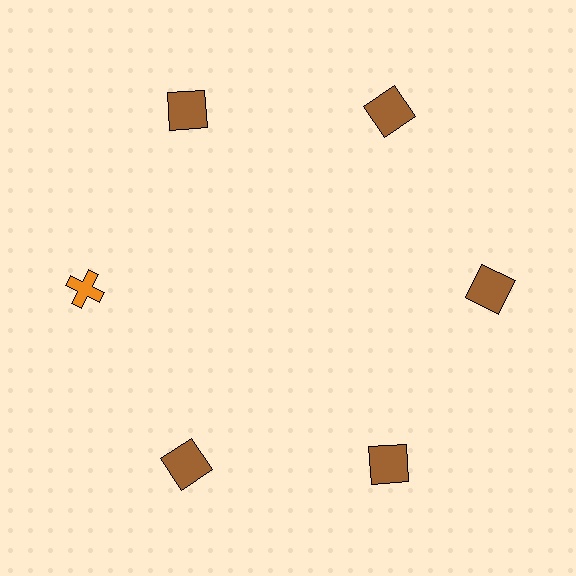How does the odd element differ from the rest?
It differs in both color (orange instead of brown) and shape (cross instead of square).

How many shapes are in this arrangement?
There are 6 shapes arranged in a ring pattern.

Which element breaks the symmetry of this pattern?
The orange cross at roughly the 9 o'clock position breaks the symmetry. All other shapes are brown squares.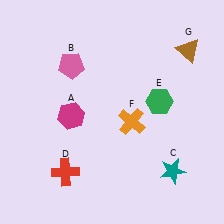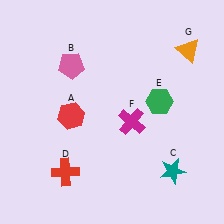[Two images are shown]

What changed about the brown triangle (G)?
In Image 1, G is brown. In Image 2, it changed to orange.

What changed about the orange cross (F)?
In Image 1, F is orange. In Image 2, it changed to magenta.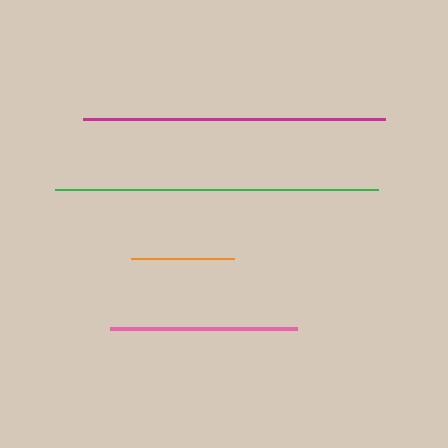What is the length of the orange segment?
The orange segment is approximately 103 pixels long.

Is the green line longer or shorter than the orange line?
The green line is longer than the orange line.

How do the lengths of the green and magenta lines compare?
The green and magenta lines are approximately the same length.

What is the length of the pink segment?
The pink segment is approximately 187 pixels long.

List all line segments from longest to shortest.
From longest to shortest: green, magenta, pink, orange.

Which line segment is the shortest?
The orange line is the shortest at approximately 103 pixels.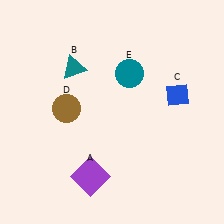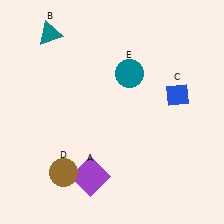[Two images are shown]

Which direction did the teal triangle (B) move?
The teal triangle (B) moved up.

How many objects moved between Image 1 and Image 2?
2 objects moved between the two images.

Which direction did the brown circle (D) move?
The brown circle (D) moved down.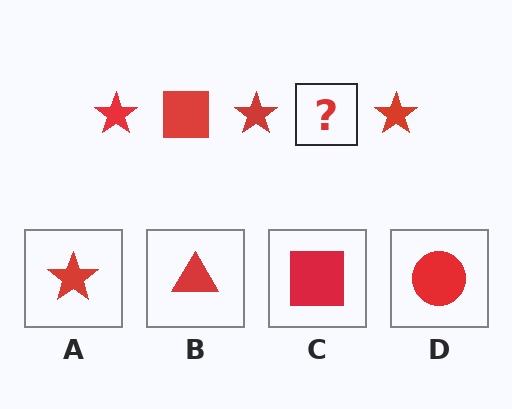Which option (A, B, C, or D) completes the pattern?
C.